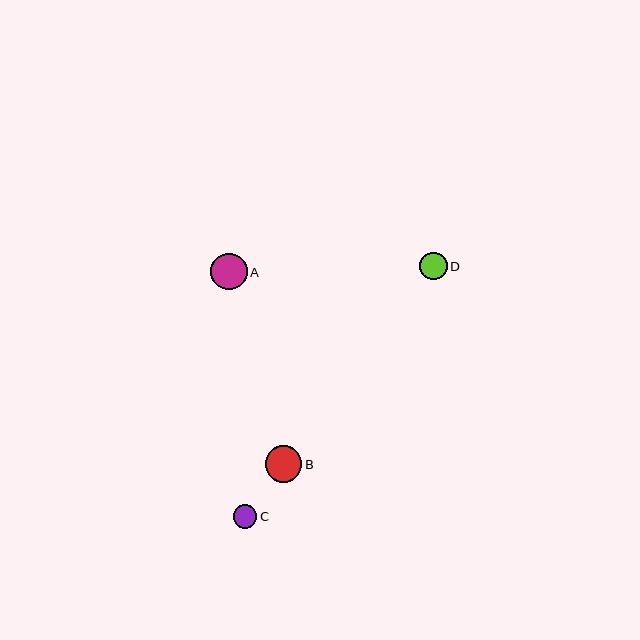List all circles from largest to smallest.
From largest to smallest: B, A, D, C.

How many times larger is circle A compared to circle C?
Circle A is approximately 1.5 times the size of circle C.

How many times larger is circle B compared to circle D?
Circle B is approximately 1.3 times the size of circle D.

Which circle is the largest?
Circle B is the largest with a size of approximately 36 pixels.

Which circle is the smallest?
Circle C is the smallest with a size of approximately 24 pixels.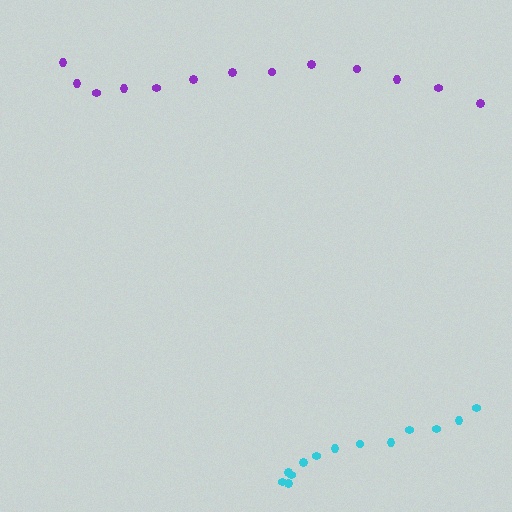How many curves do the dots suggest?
There are 2 distinct paths.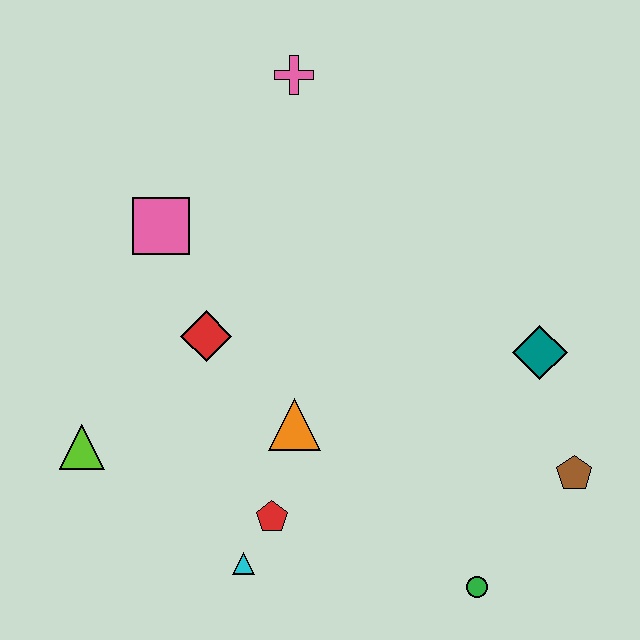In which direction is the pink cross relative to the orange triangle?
The pink cross is above the orange triangle.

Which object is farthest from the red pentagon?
The pink cross is farthest from the red pentagon.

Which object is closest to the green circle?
The brown pentagon is closest to the green circle.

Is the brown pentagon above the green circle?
Yes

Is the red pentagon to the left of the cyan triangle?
No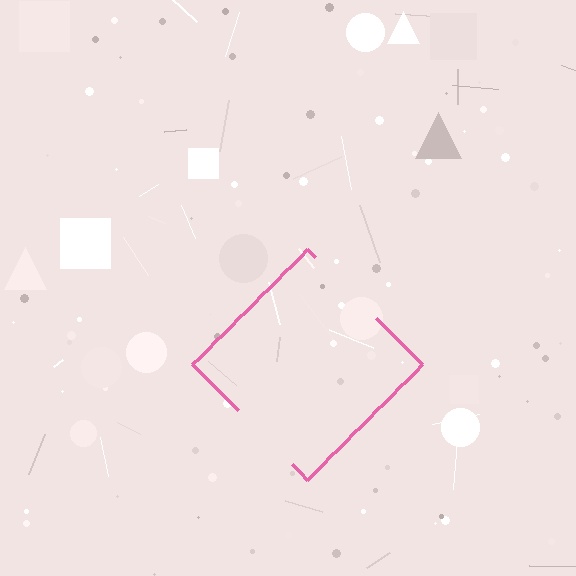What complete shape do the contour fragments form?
The contour fragments form a diamond.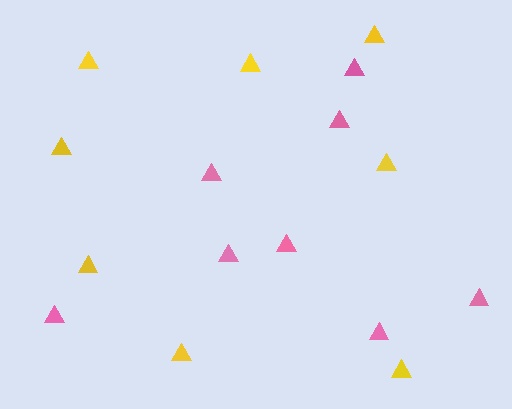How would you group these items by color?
There are 2 groups: one group of yellow triangles (8) and one group of pink triangles (8).